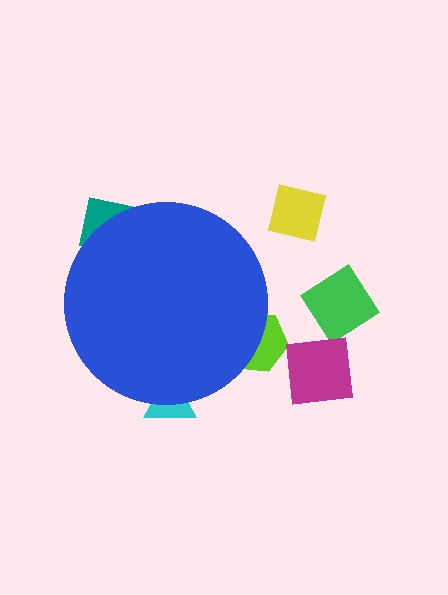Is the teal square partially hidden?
Yes, the teal square is partially hidden behind the blue circle.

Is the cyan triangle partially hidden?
Yes, the cyan triangle is partially hidden behind the blue circle.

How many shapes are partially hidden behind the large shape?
3 shapes are partially hidden.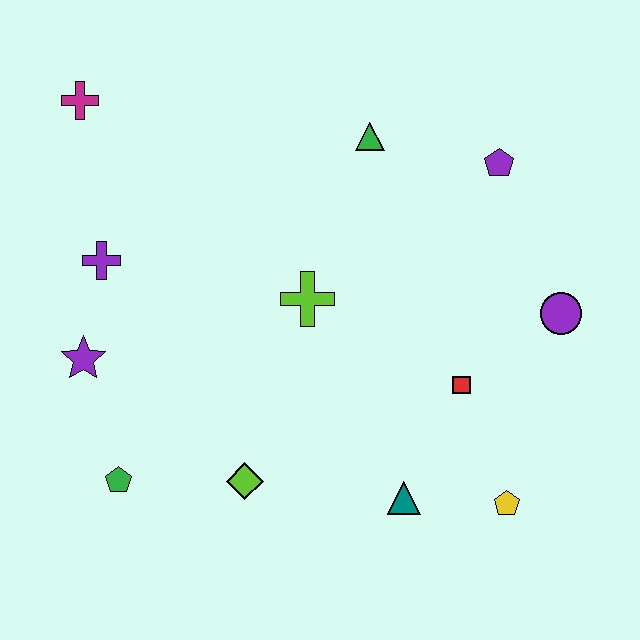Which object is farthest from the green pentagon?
The purple pentagon is farthest from the green pentagon.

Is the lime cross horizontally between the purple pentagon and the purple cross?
Yes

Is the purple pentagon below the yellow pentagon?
No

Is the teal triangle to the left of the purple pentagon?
Yes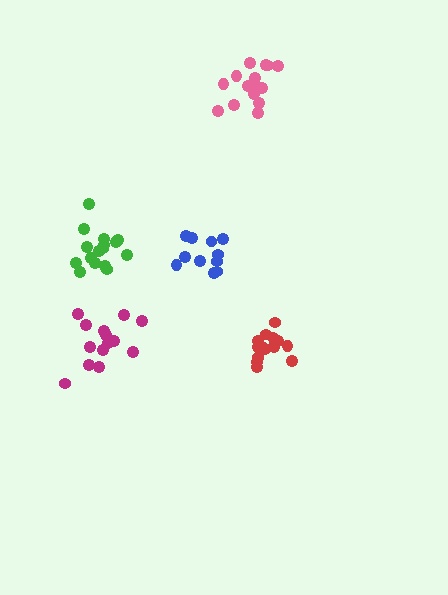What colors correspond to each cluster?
The clusters are colored: red, pink, green, blue, magenta.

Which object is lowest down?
The red cluster is bottommost.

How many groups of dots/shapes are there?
There are 5 groups.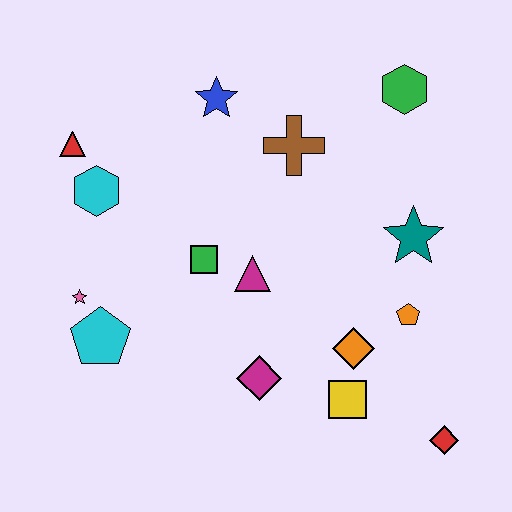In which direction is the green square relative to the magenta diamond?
The green square is above the magenta diamond.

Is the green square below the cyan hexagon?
Yes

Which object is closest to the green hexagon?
The brown cross is closest to the green hexagon.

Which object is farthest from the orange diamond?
The red triangle is farthest from the orange diamond.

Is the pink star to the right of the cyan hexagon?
No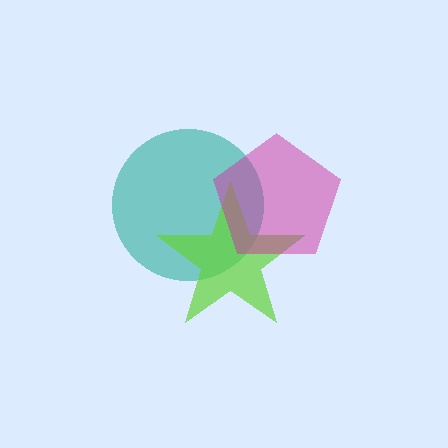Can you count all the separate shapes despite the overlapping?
Yes, there are 3 separate shapes.